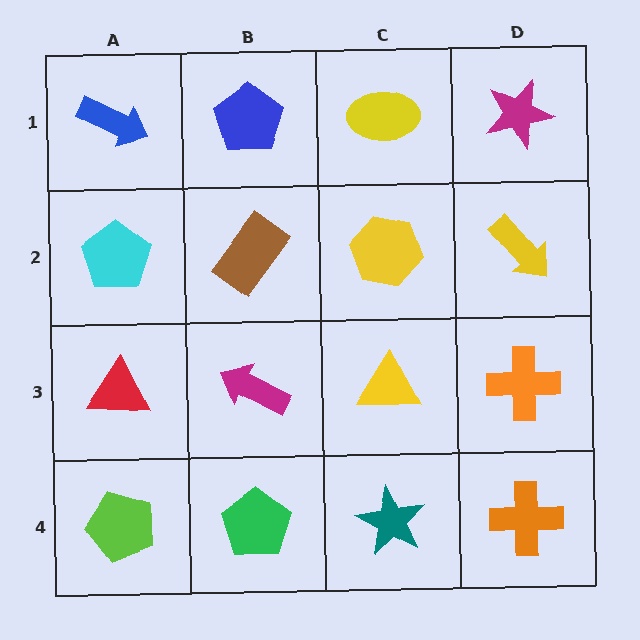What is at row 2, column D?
A yellow arrow.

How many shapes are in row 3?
4 shapes.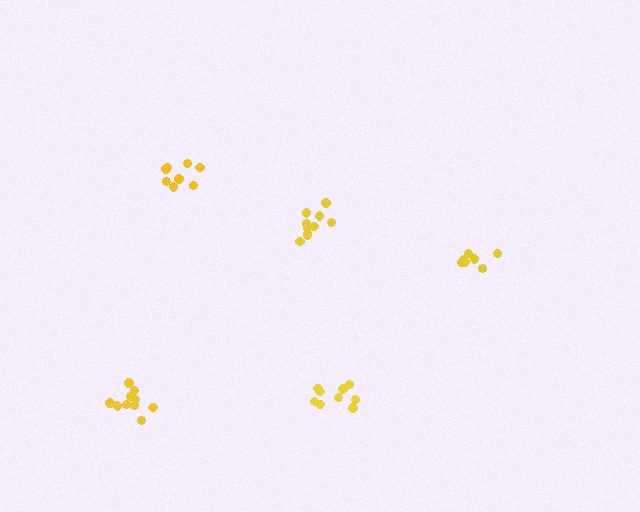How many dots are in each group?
Group 1: 8 dots, Group 2: 7 dots, Group 3: 10 dots, Group 4: 10 dots, Group 5: 9 dots (44 total).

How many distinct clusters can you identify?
There are 5 distinct clusters.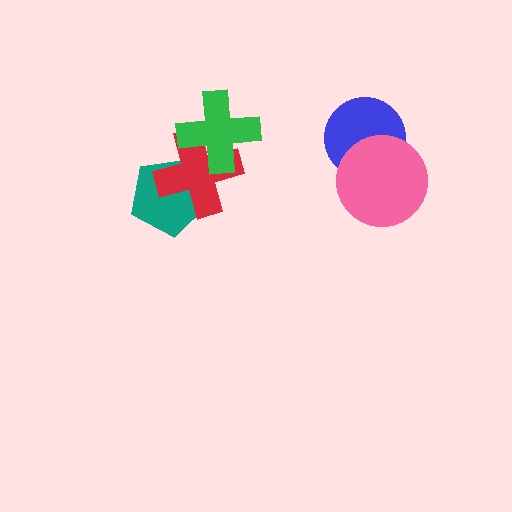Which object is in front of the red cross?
The green cross is in front of the red cross.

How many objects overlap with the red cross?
2 objects overlap with the red cross.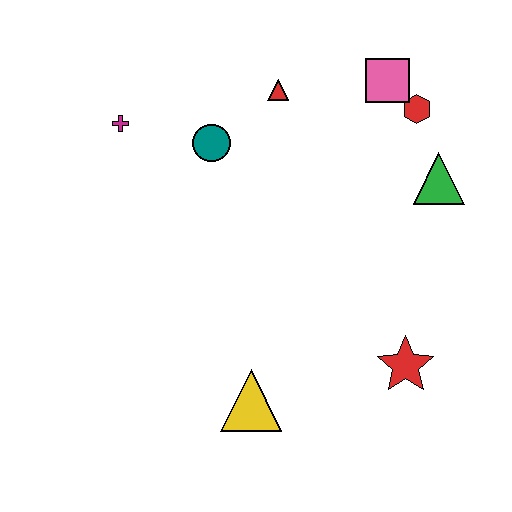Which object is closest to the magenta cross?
The teal circle is closest to the magenta cross.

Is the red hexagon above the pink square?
No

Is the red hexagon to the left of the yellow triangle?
No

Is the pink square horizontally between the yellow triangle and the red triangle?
No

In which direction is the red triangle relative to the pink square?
The red triangle is to the left of the pink square.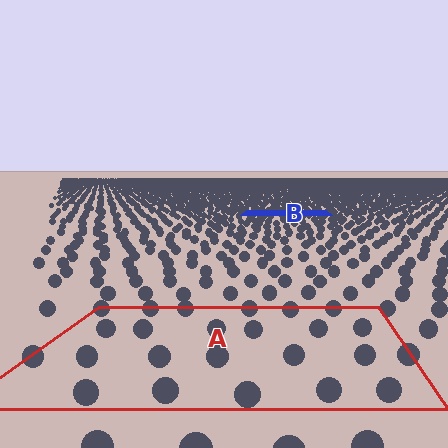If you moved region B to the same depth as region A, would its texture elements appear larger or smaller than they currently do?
They would appear larger. At a closer depth, the same texture elements are projected at a bigger on-screen size.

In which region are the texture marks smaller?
The texture marks are smaller in region B, because it is farther away.